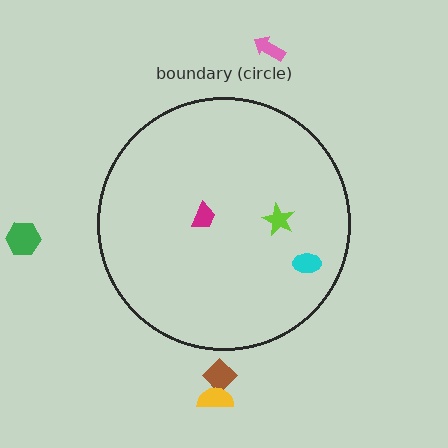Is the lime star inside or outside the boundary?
Inside.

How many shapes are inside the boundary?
3 inside, 4 outside.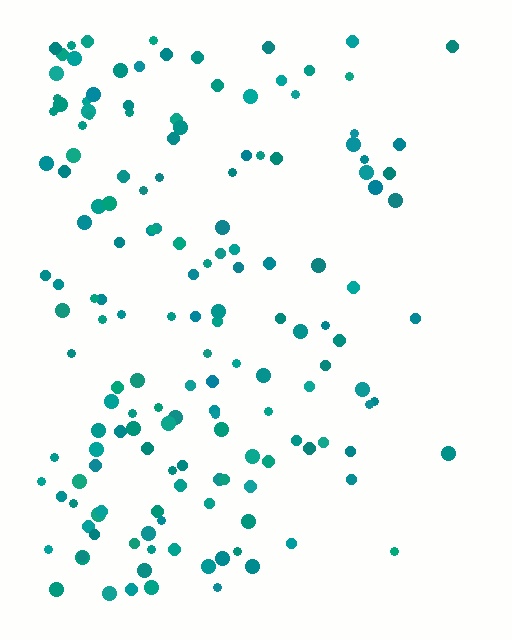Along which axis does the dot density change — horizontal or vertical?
Horizontal.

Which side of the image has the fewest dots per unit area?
The right.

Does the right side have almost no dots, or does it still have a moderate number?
Still a moderate number, just noticeably fewer than the left.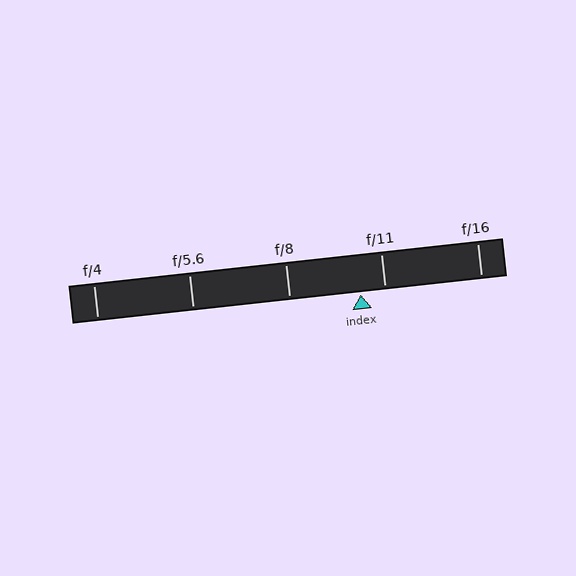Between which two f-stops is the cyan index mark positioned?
The index mark is between f/8 and f/11.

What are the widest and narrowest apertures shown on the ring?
The widest aperture shown is f/4 and the narrowest is f/16.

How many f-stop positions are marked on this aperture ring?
There are 5 f-stop positions marked.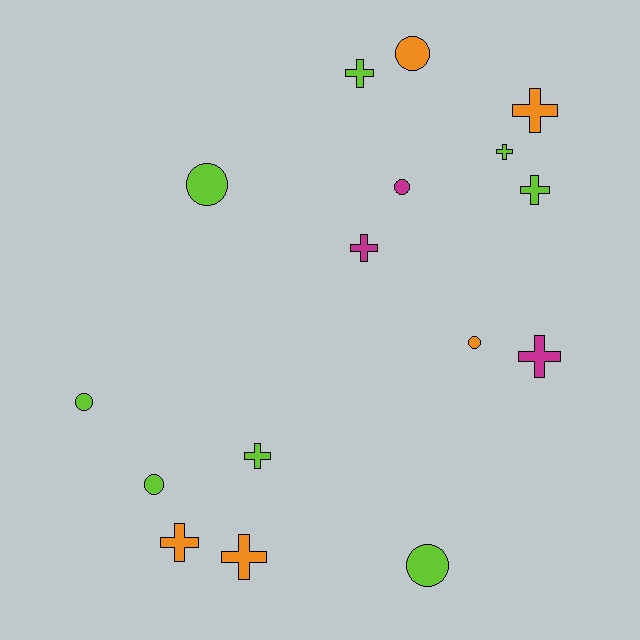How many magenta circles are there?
There is 1 magenta circle.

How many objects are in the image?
There are 16 objects.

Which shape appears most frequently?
Cross, with 9 objects.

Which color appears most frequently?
Lime, with 8 objects.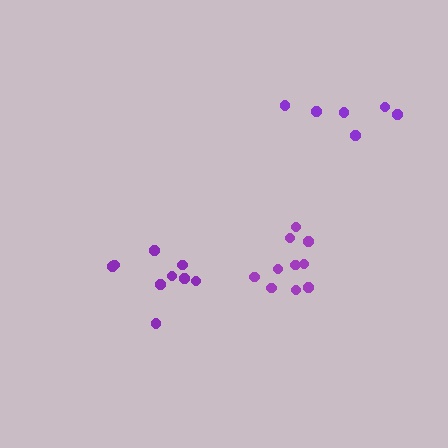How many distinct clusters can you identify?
There are 3 distinct clusters.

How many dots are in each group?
Group 1: 10 dots, Group 2: 9 dots, Group 3: 6 dots (25 total).